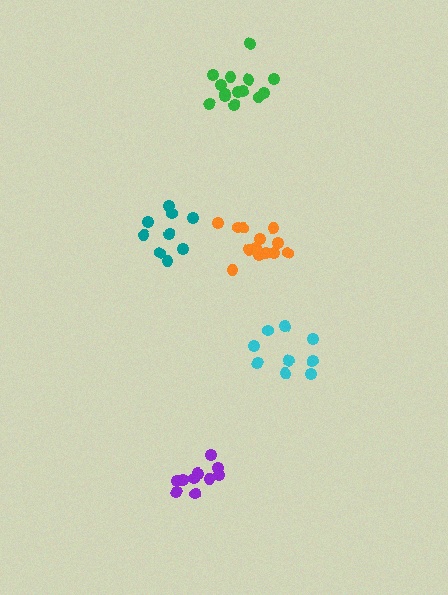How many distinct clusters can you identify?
There are 5 distinct clusters.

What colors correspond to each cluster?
The clusters are colored: teal, cyan, purple, green, orange.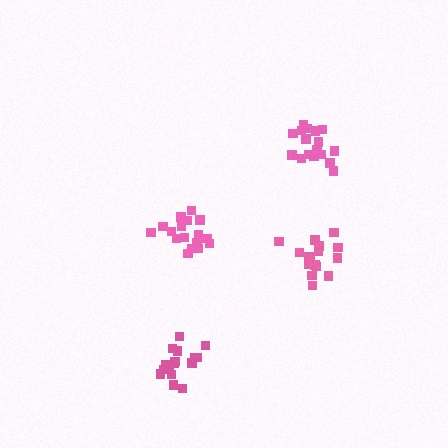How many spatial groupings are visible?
There are 4 spatial groupings.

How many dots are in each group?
Group 1: 17 dots, Group 2: 16 dots, Group 3: 18 dots, Group 4: 16 dots (67 total).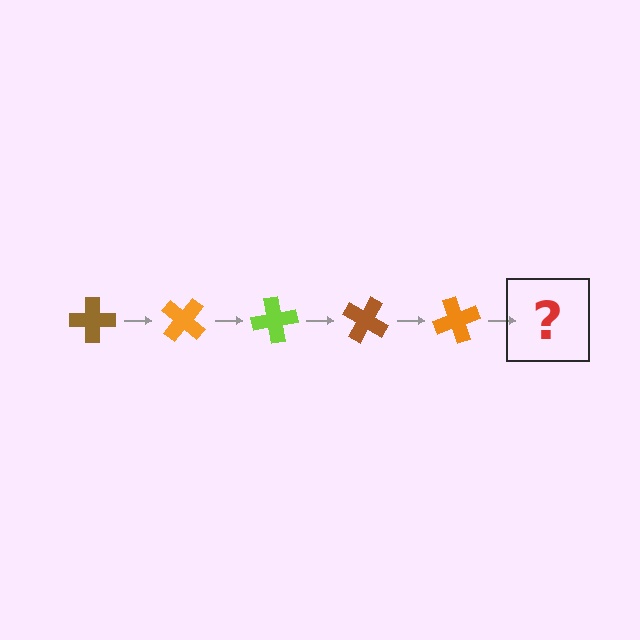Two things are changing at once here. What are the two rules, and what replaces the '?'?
The two rules are that it rotates 40 degrees each step and the color cycles through brown, orange, and lime. The '?' should be a lime cross, rotated 200 degrees from the start.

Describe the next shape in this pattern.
It should be a lime cross, rotated 200 degrees from the start.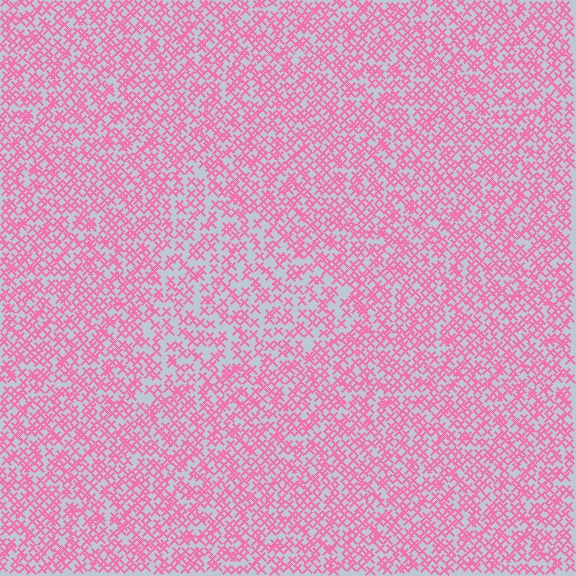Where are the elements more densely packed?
The elements are more densely packed outside the triangle boundary.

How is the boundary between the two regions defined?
The boundary is defined by a change in element density (approximately 1.5x ratio). All elements are the same color, size, and shape.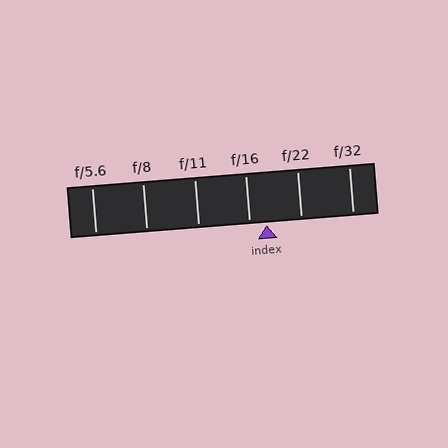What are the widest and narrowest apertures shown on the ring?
The widest aperture shown is f/5.6 and the narrowest is f/32.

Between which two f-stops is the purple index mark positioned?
The index mark is between f/16 and f/22.